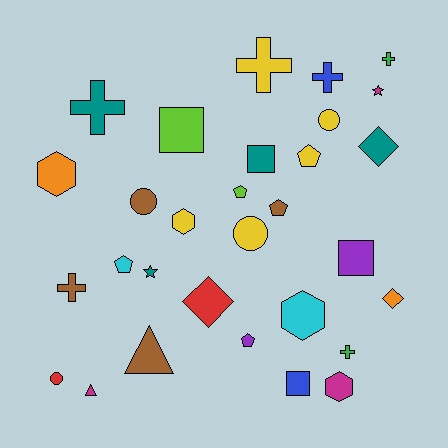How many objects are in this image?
There are 30 objects.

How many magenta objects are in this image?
There are 3 magenta objects.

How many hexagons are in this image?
There are 4 hexagons.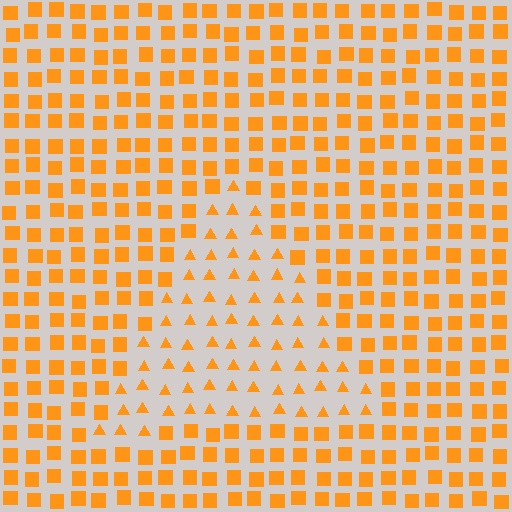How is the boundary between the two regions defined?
The boundary is defined by a change in element shape: triangles inside vs. squares outside. All elements share the same color and spacing.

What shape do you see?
I see a triangle.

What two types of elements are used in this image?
The image uses triangles inside the triangle region and squares outside it.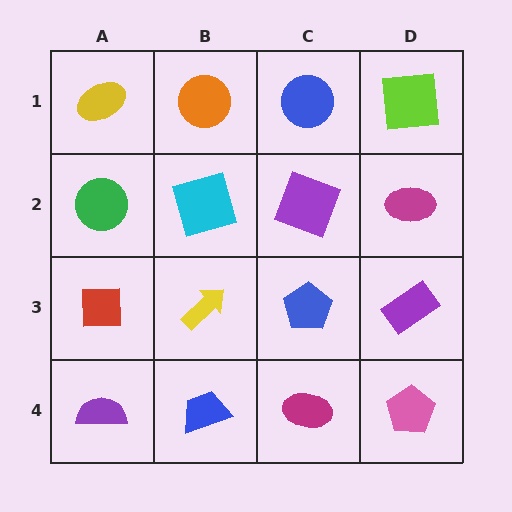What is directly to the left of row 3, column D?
A blue pentagon.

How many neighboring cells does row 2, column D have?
3.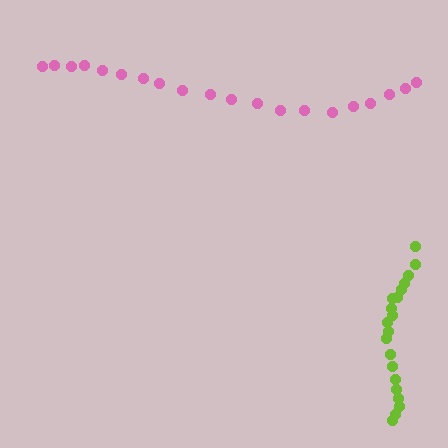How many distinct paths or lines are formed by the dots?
There are 2 distinct paths.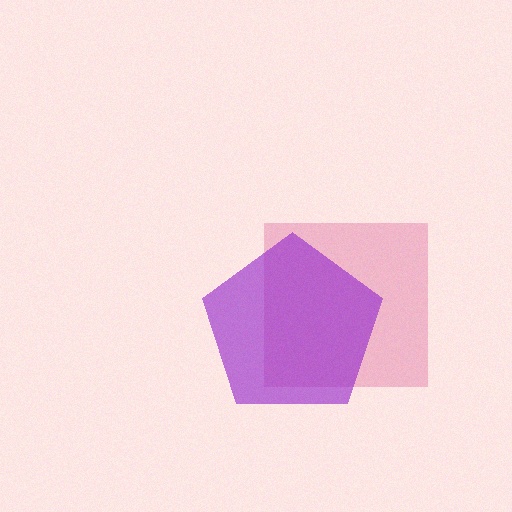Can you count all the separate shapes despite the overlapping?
Yes, there are 2 separate shapes.